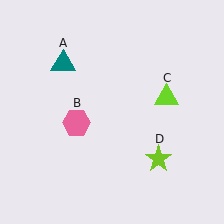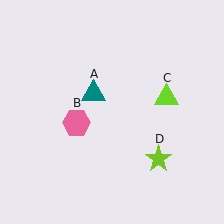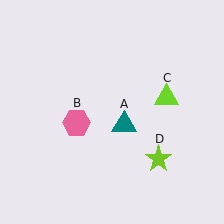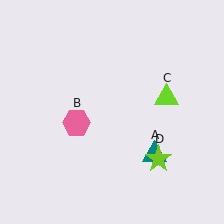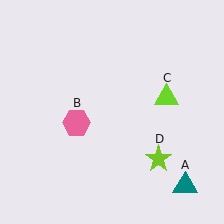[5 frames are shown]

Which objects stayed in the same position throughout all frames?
Pink hexagon (object B) and lime triangle (object C) and lime star (object D) remained stationary.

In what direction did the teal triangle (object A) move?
The teal triangle (object A) moved down and to the right.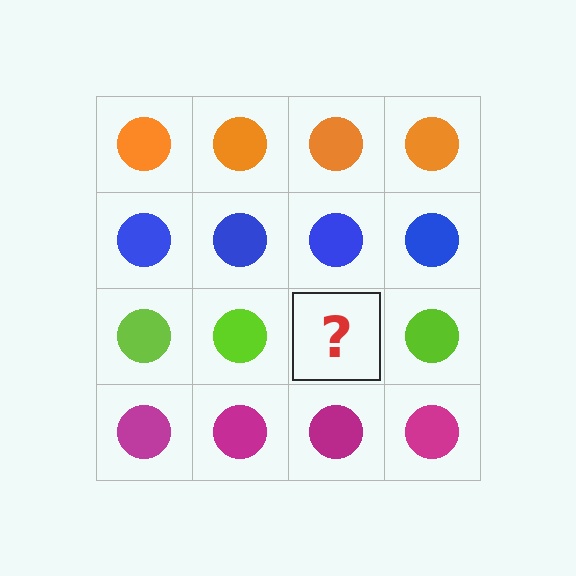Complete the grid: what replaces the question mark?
The question mark should be replaced with a lime circle.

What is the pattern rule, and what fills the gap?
The rule is that each row has a consistent color. The gap should be filled with a lime circle.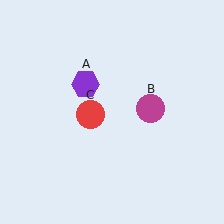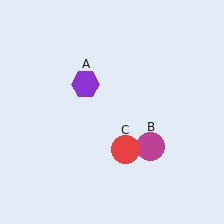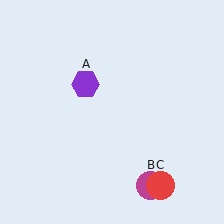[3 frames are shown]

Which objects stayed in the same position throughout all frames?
Purple hexagon (object A) remained stationary.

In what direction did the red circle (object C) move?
The red circle (object C) moved down and to the right.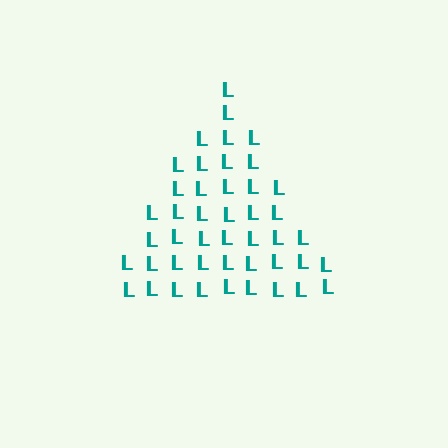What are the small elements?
The small elements are letter L's.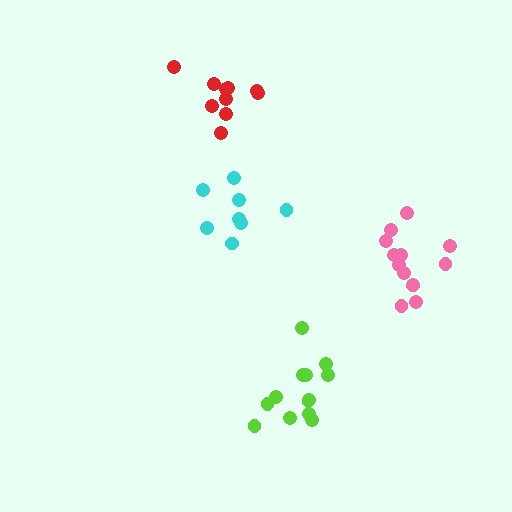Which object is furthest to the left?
The red cluster is leftmost.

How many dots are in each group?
Group 1: 8 dots, Group 2: 13 dots, Group 3: 10 dots, Group 4: 13 dots (44 total).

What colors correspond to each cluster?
The clusters are colored: cyan, lime, red, pink.